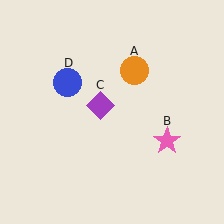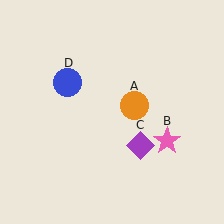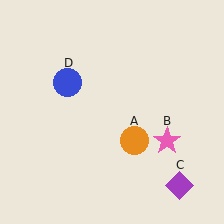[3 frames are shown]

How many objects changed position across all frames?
2 objects changed position: orange circle (object A), purple diamond (object C).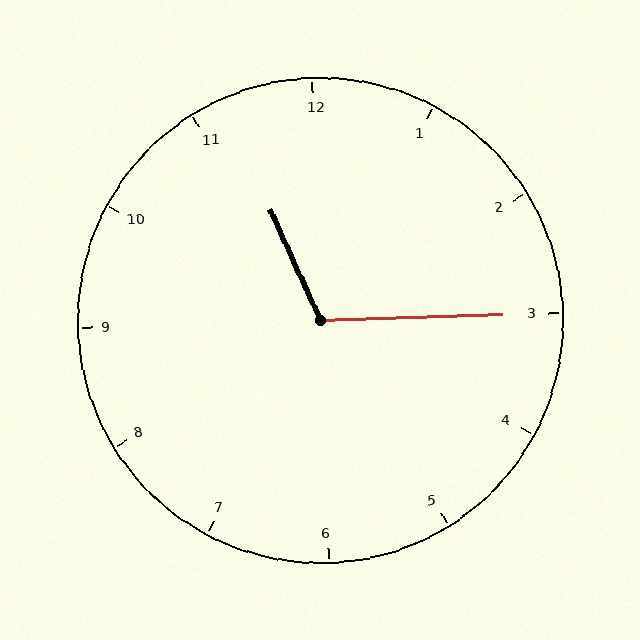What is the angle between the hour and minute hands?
Approximately 112 degrees.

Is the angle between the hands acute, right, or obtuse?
It is obtuse.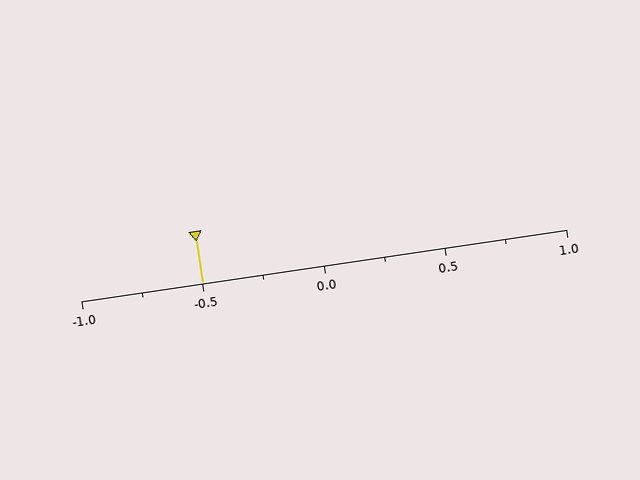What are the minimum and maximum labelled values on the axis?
The axis runs from -1.0 to 1.0.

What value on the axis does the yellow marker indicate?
The marker indicates approximately -0.5.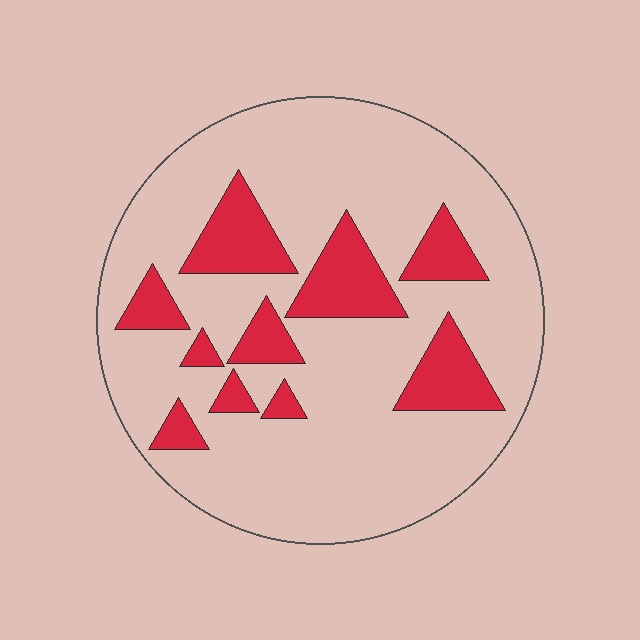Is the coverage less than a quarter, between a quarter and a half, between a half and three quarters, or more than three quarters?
Less than a quarter.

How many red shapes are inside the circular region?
10.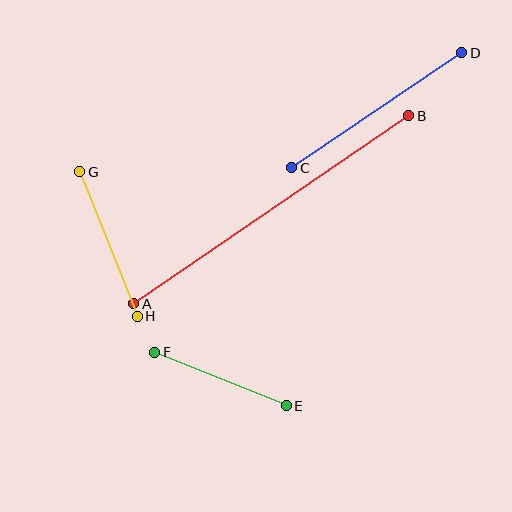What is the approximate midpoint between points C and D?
The midpoint is at approximately (377, 110) pixels.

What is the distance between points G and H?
The distance is approximately 155 pixels.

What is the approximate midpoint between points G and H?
The midpoint is at approximately (109, 244) pixels.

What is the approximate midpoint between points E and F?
The midpoint is at approximately (221, 379) pixels.